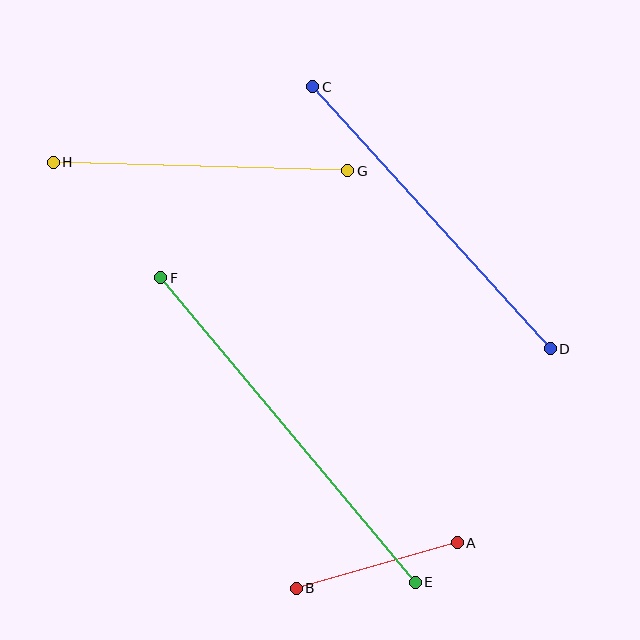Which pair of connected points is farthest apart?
Points E and F are farthest apart.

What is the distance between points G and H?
The distance is approximately 295 pixels.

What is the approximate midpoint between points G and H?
The midpoint is at approximately (201, 167) pixels.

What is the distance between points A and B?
The distance is approximately 167 pixels.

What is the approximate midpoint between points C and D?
The midpoint is at approximately (431, 218) pixels.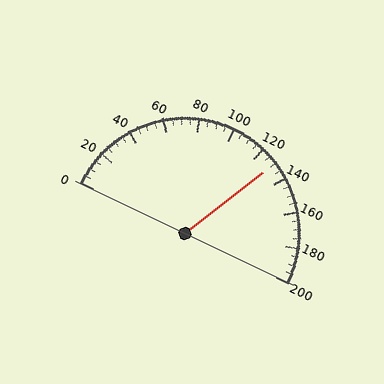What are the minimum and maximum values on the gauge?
The gauge ranges from 0 to 200.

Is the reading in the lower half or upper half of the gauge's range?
The reading is in the upper half of the range (0 to 200).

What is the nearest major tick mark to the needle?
The nearest major tick mark is 120.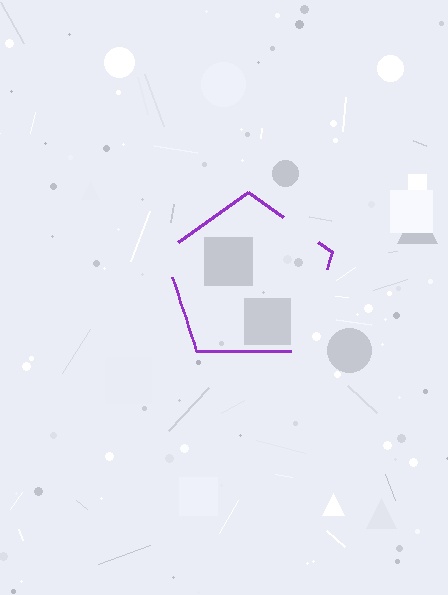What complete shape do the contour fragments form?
The contour fragments form a pentagon.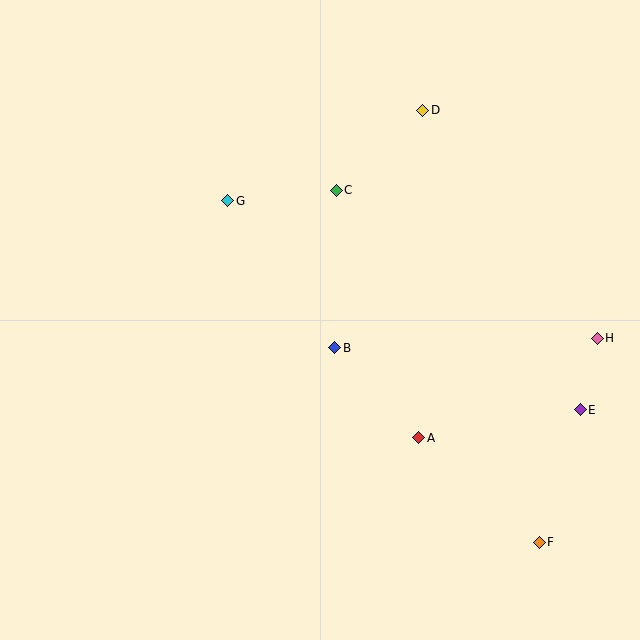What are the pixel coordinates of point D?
Point D is at (423, 110).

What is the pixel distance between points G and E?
The distance between G and E is 410 pixels.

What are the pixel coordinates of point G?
Point G is at (228, 201).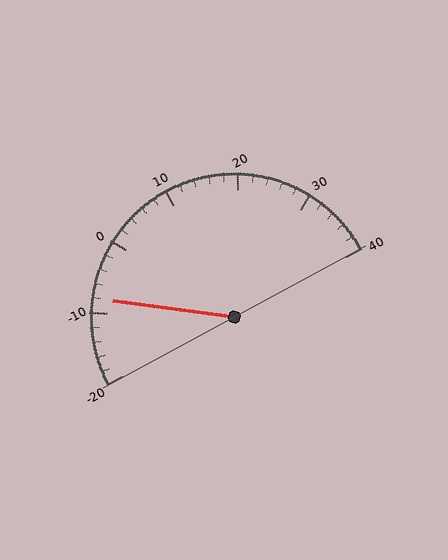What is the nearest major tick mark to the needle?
The nearest major tick mark is -10.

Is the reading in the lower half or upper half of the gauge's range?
The reading is in the lower half of the range (-20 to 40).